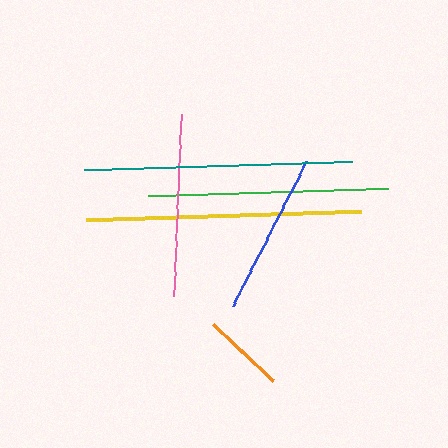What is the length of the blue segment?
The blue segment is approximately 162 pixels long.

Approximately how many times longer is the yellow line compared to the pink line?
The yellow line is approximately 1.5 times the length of the pink line.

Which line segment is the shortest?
The orange line is the shortest at approximately 82 pixels.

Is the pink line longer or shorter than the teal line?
The teal line is longer than the pink line.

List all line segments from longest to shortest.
From longest to shortest: yellow, teal, green, pink, blue, orange.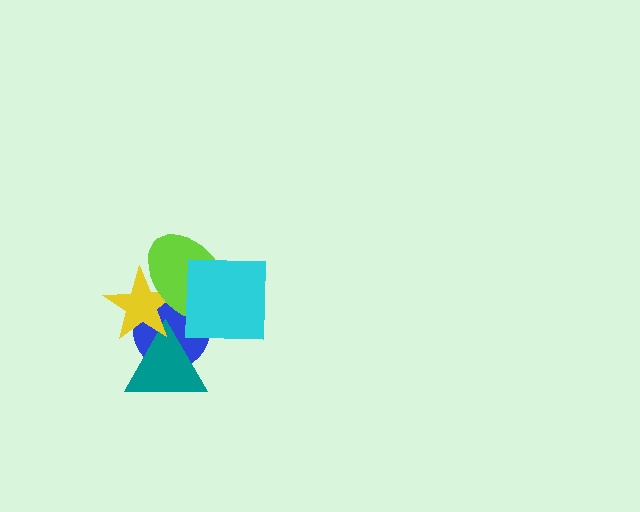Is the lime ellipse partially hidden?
Yes, it is partially covered by another shape.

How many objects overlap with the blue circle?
4 objects overlap with the blue circle.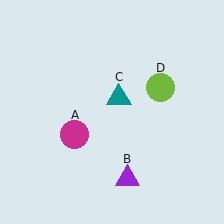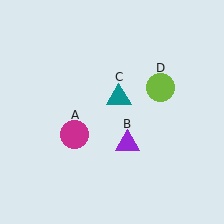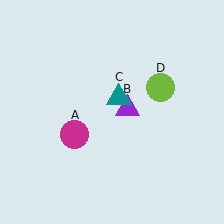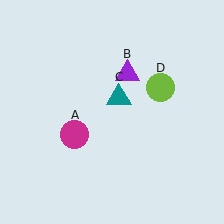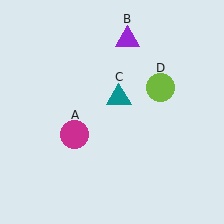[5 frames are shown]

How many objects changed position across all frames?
1 object changed position: purple triangle (object B).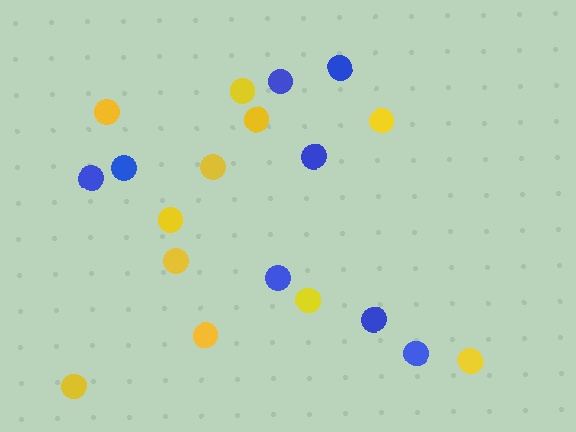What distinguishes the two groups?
There are 2 groups: one group of blue circles (8) and one group of yellow circles (11).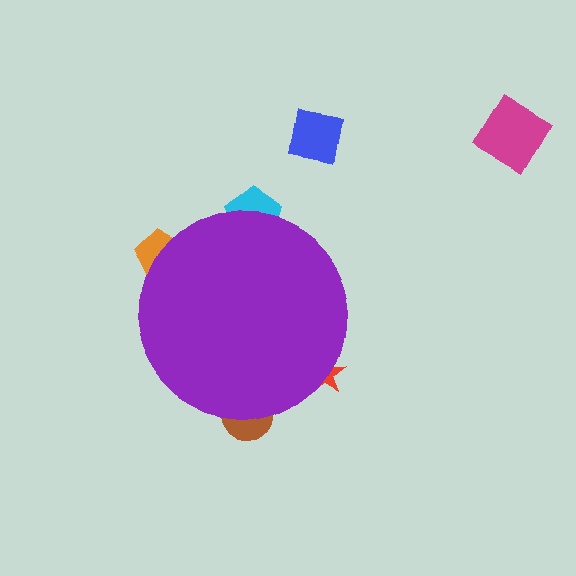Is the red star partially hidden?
Yes, the red star is partially hidden behind the purple circle.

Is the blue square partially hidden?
No, the blue square is fully visible.